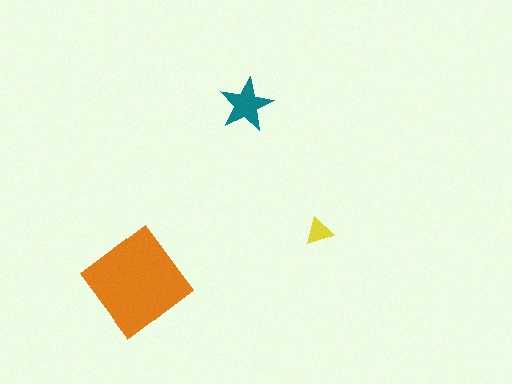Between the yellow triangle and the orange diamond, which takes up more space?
The orange diamond.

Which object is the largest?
The orange diamond.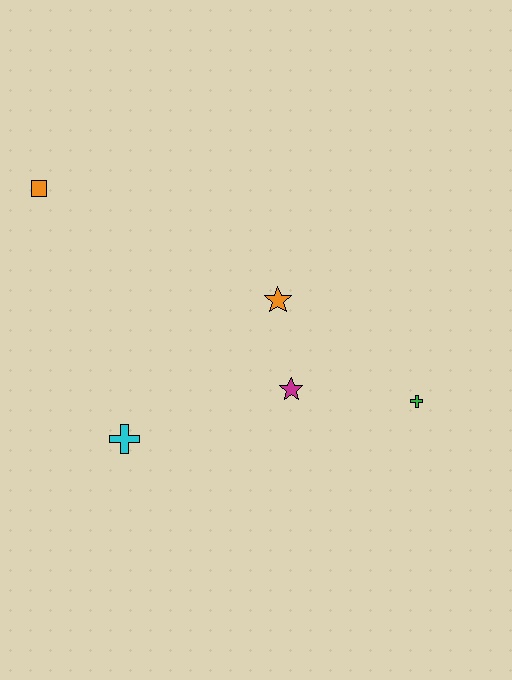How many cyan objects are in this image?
There is 1 cyan object.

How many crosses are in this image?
There are 2 crosses.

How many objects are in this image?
There are 5 objects.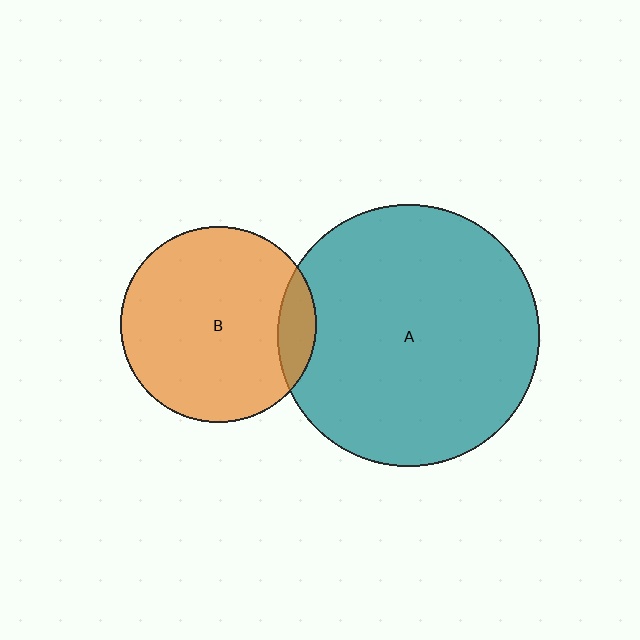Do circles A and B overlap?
Yes.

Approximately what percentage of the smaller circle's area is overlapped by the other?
Approximately 10%.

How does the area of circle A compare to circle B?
Approximately 1.8 times.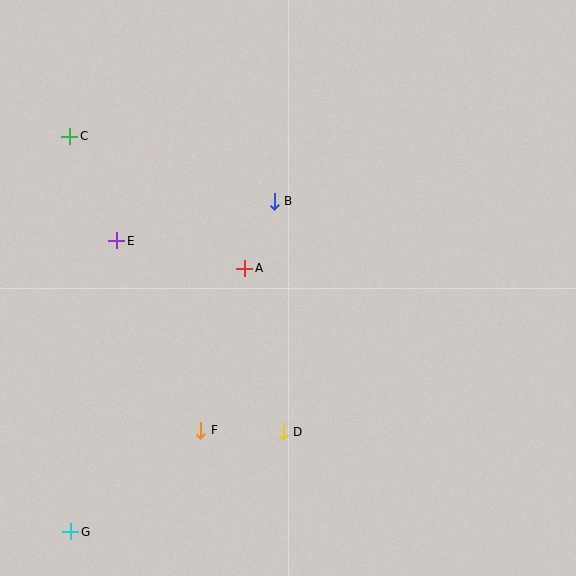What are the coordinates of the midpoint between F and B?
The midpoint between F and B is at (237, 316).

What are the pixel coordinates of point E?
Point E is at (117, 241).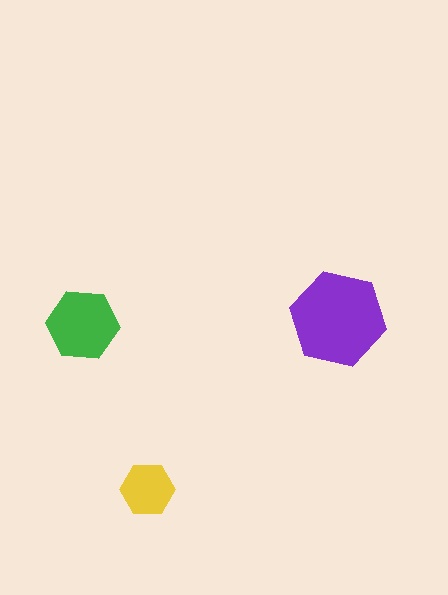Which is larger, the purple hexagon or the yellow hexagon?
The purple one.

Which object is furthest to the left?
The green hexagon is leftmost.